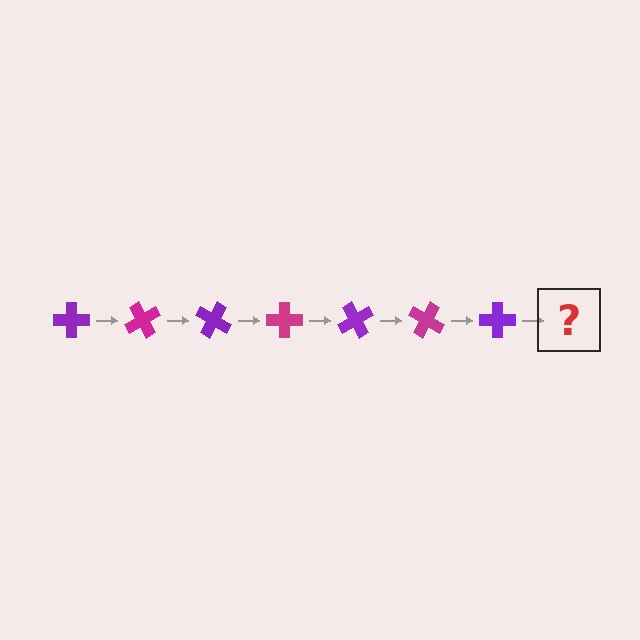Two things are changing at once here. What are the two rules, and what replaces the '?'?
The two rules are that it rotates 60 degrees each step and the color cycles through purple and magenta. The '?' should be a magenta cross, rotated 420 degrees from the start.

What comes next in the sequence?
The next element should be a magenta cross, rotated 420 degrees from the start.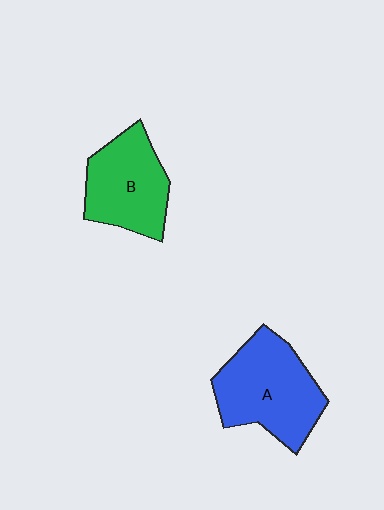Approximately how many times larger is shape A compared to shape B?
Approximately 1.2 times.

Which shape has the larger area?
Shape A (blue).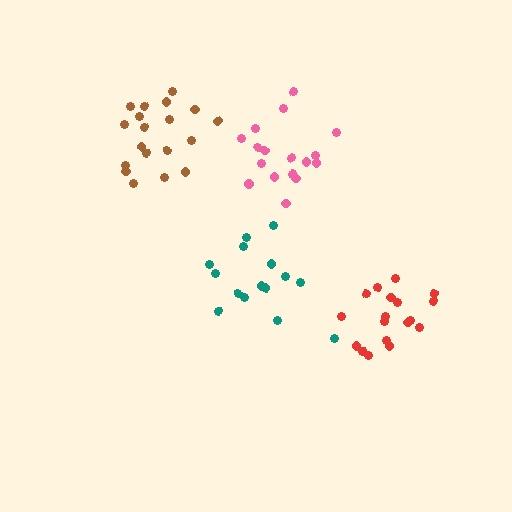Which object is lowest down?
The red cluster is bottommost.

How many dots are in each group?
Group 1: 18 dots, Group 2: 17 dots, Group 3: 19 dots, Group 4: 15 dots (69 total).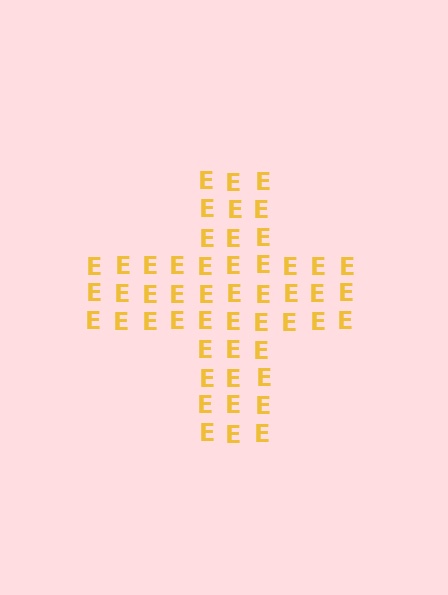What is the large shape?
The large shape is a cross.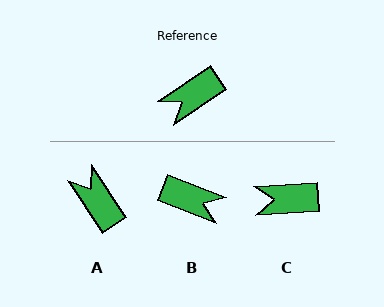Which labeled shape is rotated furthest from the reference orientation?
B, about 125 degrees away.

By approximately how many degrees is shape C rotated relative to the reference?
Approximately 30 degrees clockwise.